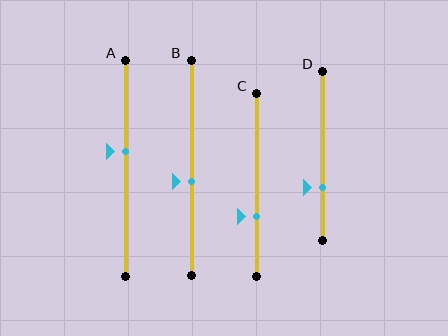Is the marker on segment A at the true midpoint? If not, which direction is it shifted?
No, the marker on segment A is shifted upward by about 7% of the segment length.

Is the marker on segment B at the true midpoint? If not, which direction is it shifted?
No, the marker on segment B is shifted downward by about 6% of the segment length.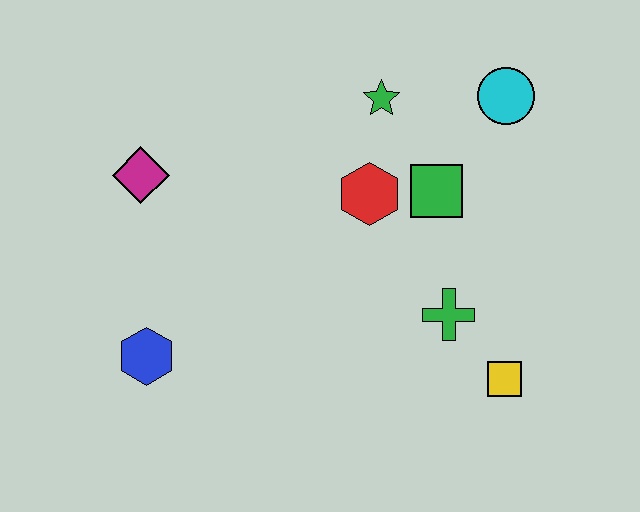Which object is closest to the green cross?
The yellow square is closest to the green cross.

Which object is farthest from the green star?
The blue hexagon is farthest from the green star.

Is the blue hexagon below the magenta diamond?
Yes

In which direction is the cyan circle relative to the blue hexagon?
The cyan circle is to the right of the blue hexagon.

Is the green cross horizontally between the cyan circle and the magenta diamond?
Yes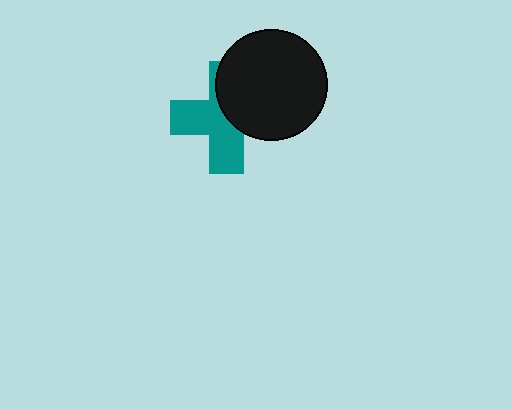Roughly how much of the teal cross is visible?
About half of it is visible (roughly 54%).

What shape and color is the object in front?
The object in front is a black circle.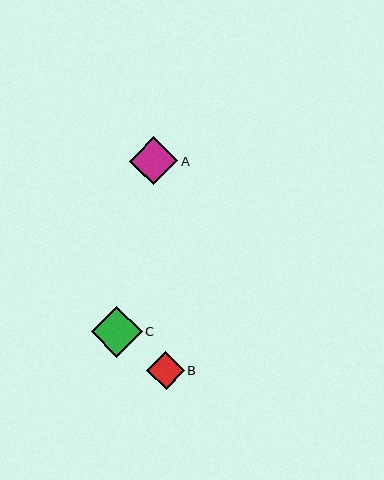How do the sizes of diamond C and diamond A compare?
Diamond C and diamond A are approximately the same size.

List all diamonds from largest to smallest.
From largest to smallest: C, A, B.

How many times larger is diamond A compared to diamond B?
Diamond A is approximately 1.3 times the size of diamond B.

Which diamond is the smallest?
Diamond B is the smallest with a size of approximately 37 pixels.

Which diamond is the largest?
Diamond C is the largest with a size of approximately 50 pixels.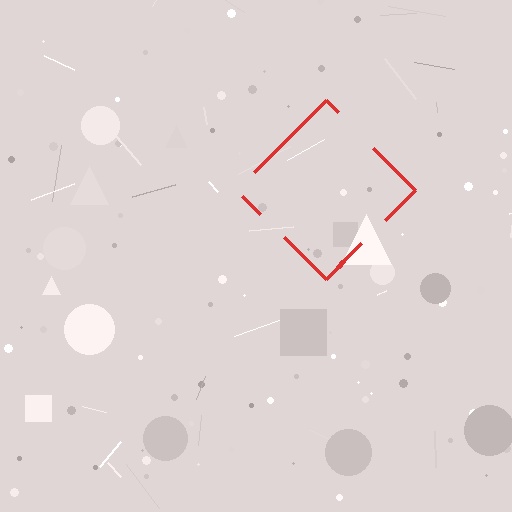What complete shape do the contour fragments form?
The contour fragments form a diamond.